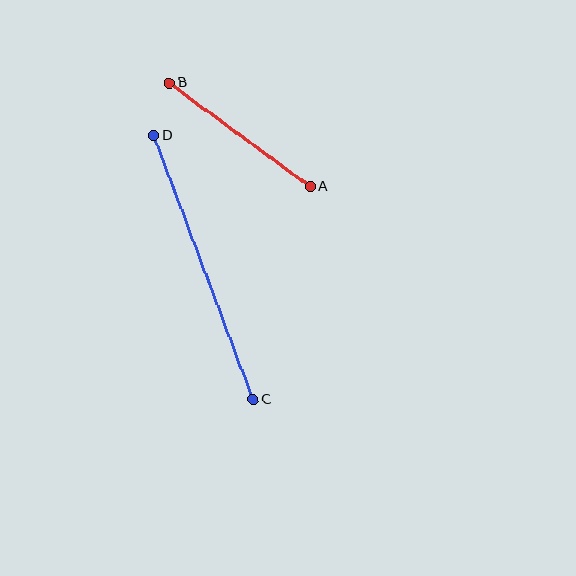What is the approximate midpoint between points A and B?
The midpoint is at approximately (240, 135) pixels.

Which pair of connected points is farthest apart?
Points C and D are farthest apart.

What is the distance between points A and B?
The distance is approximately 175 pixels.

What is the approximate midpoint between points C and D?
The midpoint is at approximately (204, 267) pixels.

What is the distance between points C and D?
The distance is approximately 282 pixels.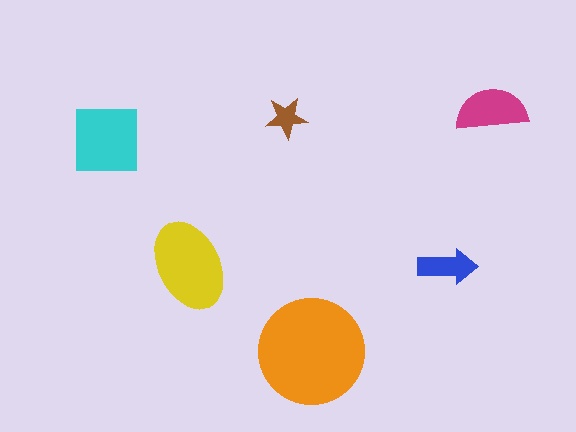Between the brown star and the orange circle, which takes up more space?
The orange circle.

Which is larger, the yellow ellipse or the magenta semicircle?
The yellow ellipse.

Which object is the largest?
The orange circle.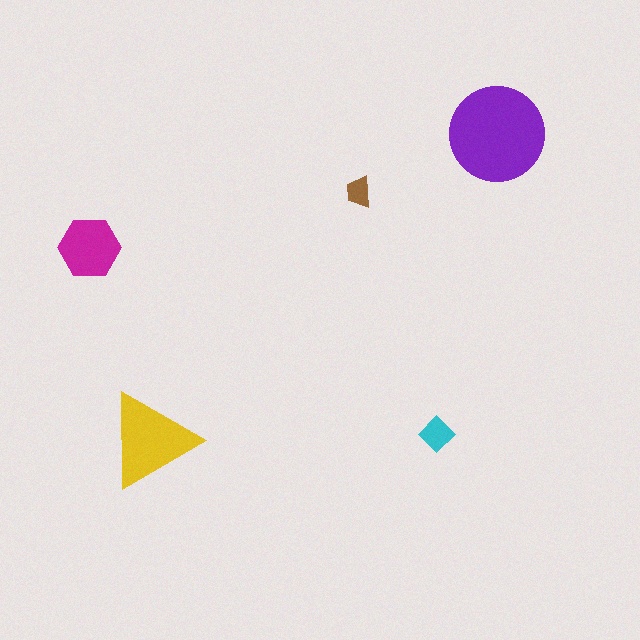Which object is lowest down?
The yellow triangle is bottommost.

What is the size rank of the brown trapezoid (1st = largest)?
5th.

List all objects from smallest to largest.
The brown trapezoid, the cyan diamond, the magenta hexagon, the yellow triangle, the purple circle.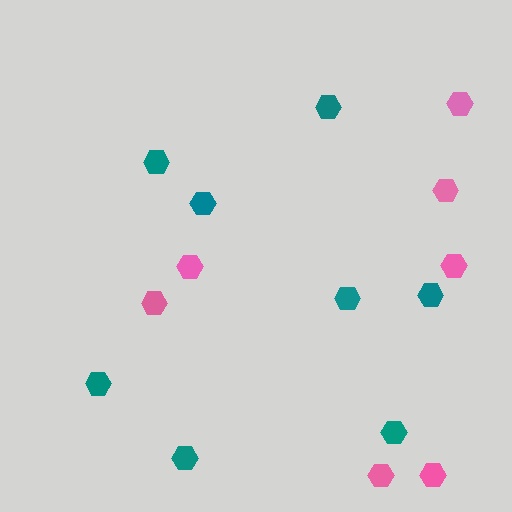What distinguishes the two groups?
There are 2 groups: one group of teal hexagons (8) and one group of pink hexagons (7).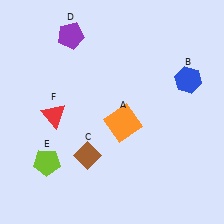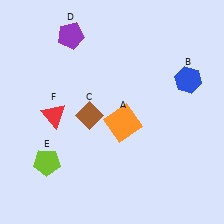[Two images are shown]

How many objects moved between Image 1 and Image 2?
1 object moved between the two images.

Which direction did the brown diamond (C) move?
The brown diamond (C) moved up.